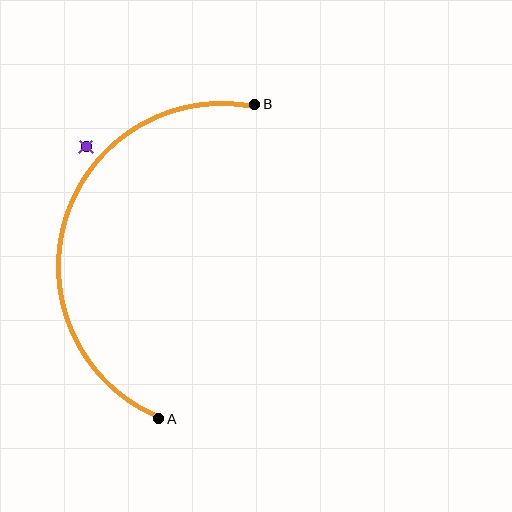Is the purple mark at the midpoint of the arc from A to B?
No — the purple mark does not lie on the arc at all. It sits slightly outside the curve.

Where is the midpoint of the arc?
The arc midpoint is the point on the curve farthest from the straight line joining A and B. It sits to the left of that line.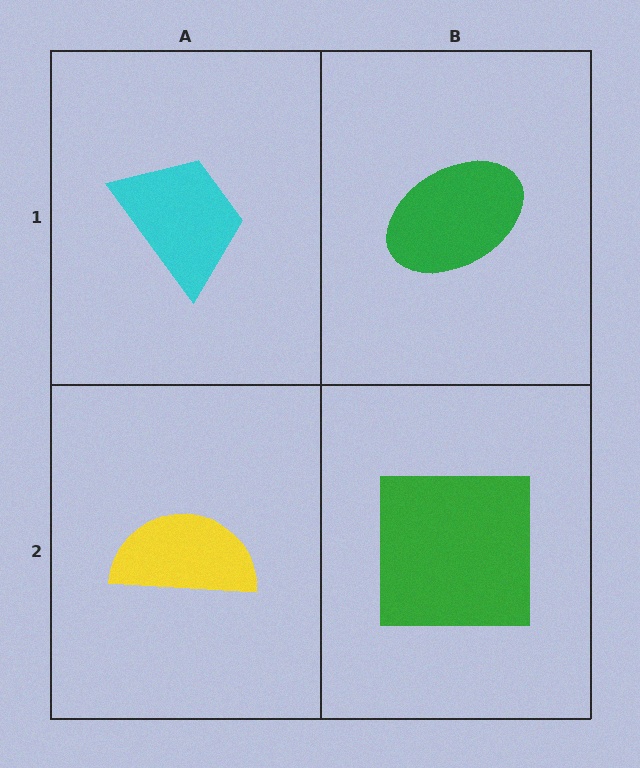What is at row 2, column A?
A yellow semicircle.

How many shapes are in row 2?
2 shapes.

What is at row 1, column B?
A green ellipse.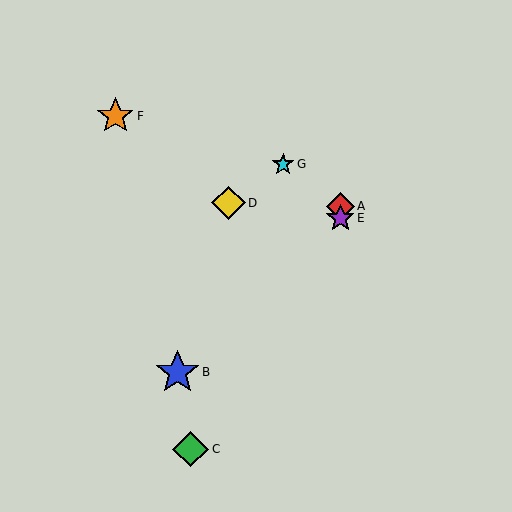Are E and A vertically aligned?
Yes, both are at x≈340.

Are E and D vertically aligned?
No, E is at x≈340 and D is at x≈228.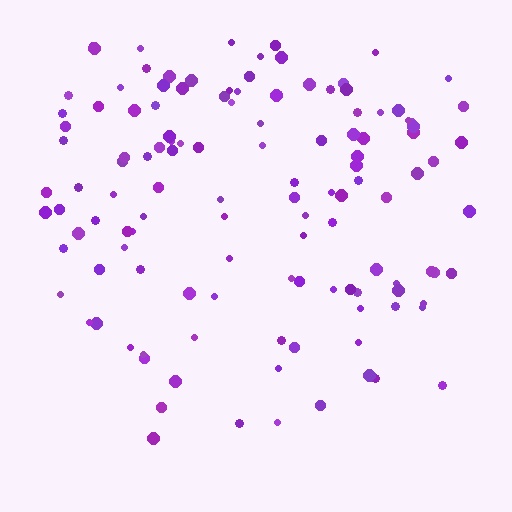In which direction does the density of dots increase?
From bottom to top, with the top side densest.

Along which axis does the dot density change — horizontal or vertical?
Vertical.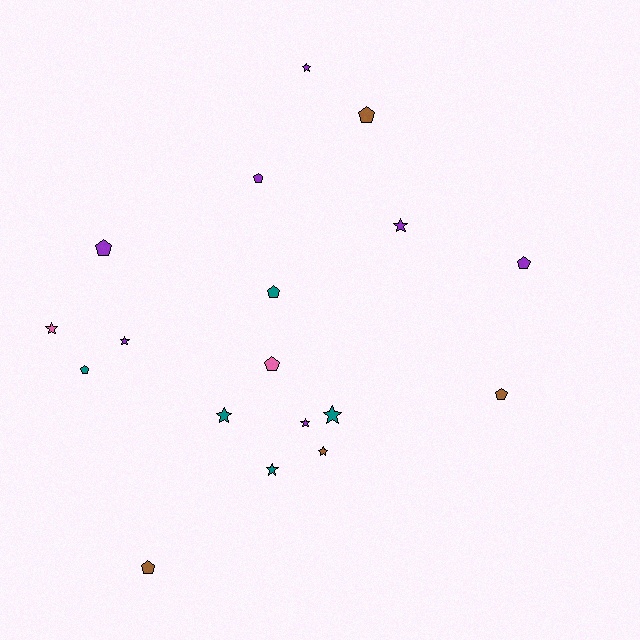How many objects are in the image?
There are 18 objects.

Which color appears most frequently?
Purple, with 7 objects.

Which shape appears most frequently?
Star, with 9 objects.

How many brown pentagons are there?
There are 3 brown pentagons.